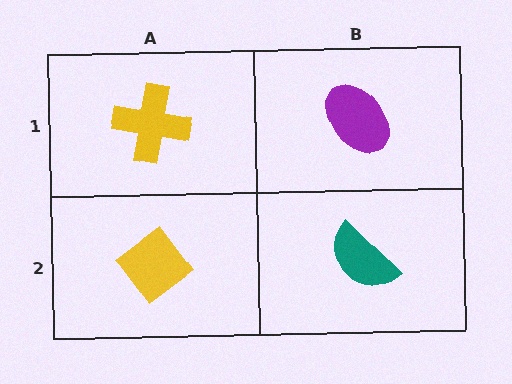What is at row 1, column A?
A yellow cross.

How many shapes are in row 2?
2 shapes.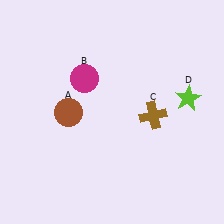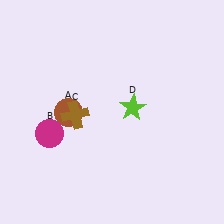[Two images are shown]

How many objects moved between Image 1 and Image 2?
3 objects moved between the two images.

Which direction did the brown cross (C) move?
The brown cross (C) moved left.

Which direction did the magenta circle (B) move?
The magenta circle (B) moved down.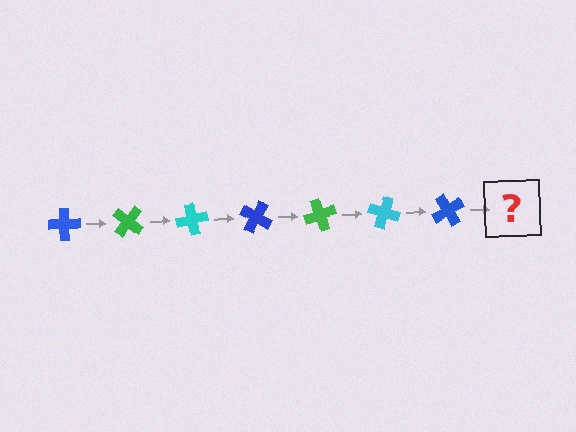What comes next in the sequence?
The next element should be a green cross, rotated 280 degrees from the start.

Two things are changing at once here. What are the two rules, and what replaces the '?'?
The two rules are that it rotates 40 degrees each step and the color cycles through blue, green, and cyan. The '?' should be a green cross, rotated 280 degrees from the start.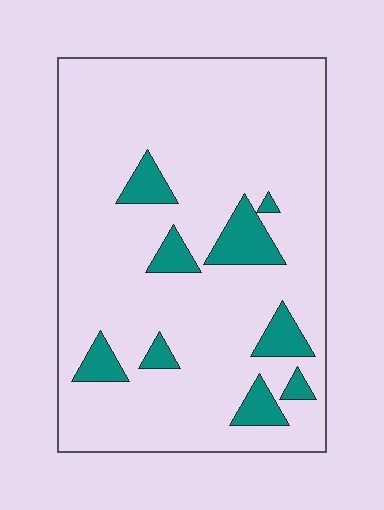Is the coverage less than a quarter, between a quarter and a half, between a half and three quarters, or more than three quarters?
Less than a quarter.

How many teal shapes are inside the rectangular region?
9.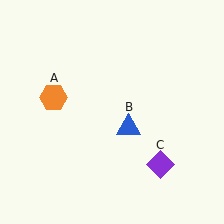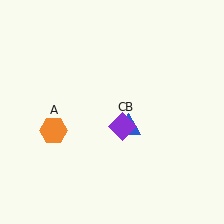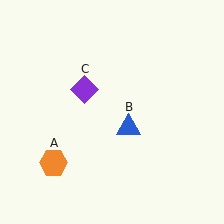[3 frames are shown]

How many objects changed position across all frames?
2 objects changed position: orange hexagon (object A), purple diamond (object C).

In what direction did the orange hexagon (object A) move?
The orange hexagon (object A) moved down.